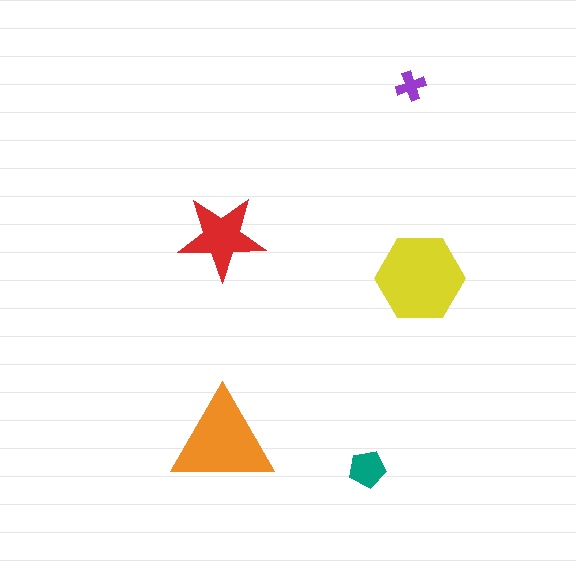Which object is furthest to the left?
The red star is leftmost.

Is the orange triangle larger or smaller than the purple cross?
Larger.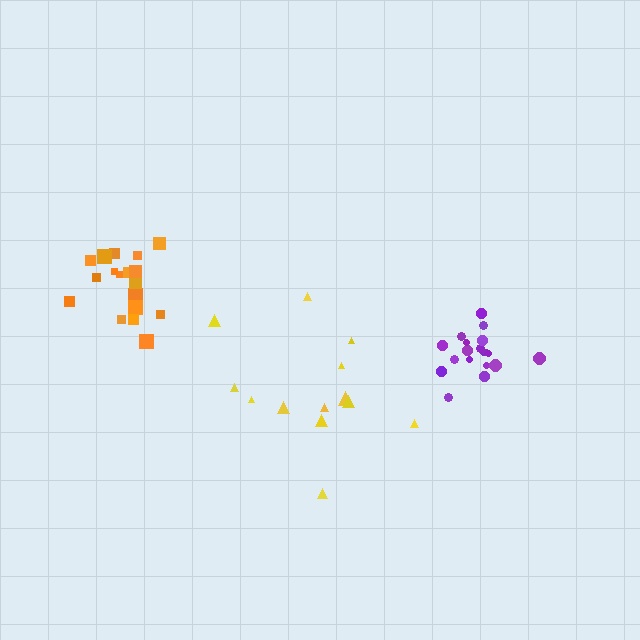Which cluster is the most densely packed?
Purple.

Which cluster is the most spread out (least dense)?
Yellow.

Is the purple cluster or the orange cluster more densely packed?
Purple.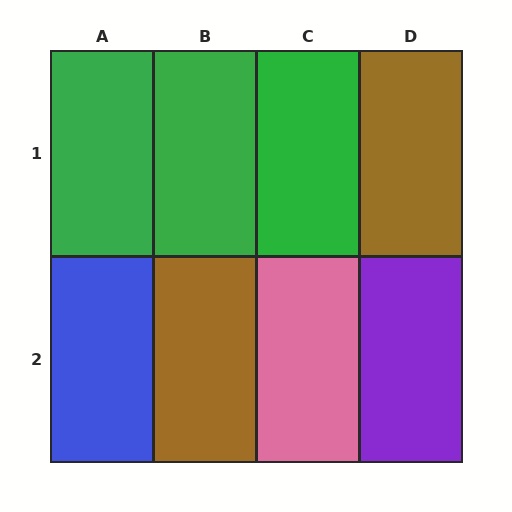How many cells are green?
3 cells are green.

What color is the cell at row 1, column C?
Green.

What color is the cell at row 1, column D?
Brown.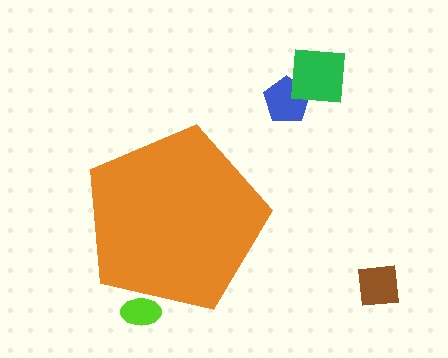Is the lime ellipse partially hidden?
Yes, the lime ellipse is partially hidden behind the orange pentagon.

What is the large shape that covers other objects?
An orange pentagon.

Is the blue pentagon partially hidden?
No, the blue pentagon is fully visible.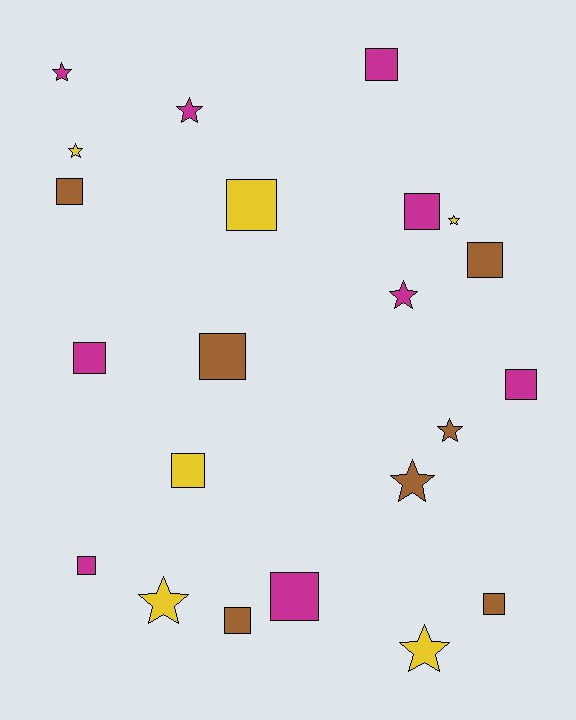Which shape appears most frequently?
Square, with 13 objects.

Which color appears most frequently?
Magenta, with 9 objects.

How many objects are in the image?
There are 22 objects.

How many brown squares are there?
There are 5 brown squares.